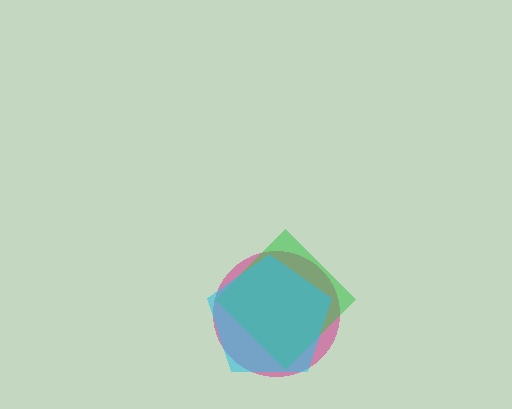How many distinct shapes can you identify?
There are 3 distinct shapes: a magenta circle, a green diamond, a cyan pentagon.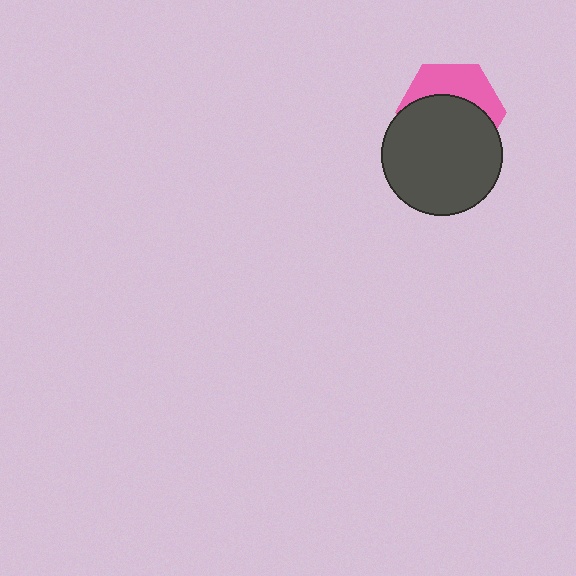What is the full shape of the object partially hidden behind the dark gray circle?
The partially hidden object is a pink hexagon.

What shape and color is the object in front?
The object in front is a dark gray circle.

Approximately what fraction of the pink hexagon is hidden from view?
Roughly 62% of the pink hexagon is hidden behind the dark gray circle.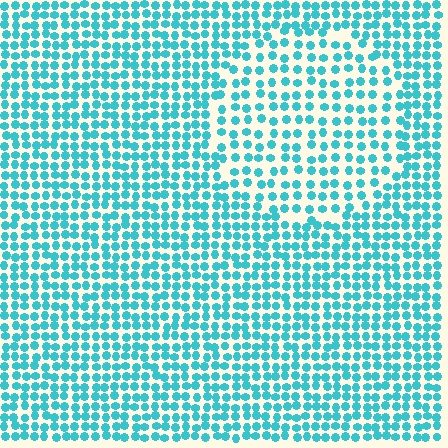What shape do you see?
I see a circle.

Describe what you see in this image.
The image contains small cyan elements arranged at two different densities. A circle-shaped region is visible where the elements are less densely packed than the surrounding area.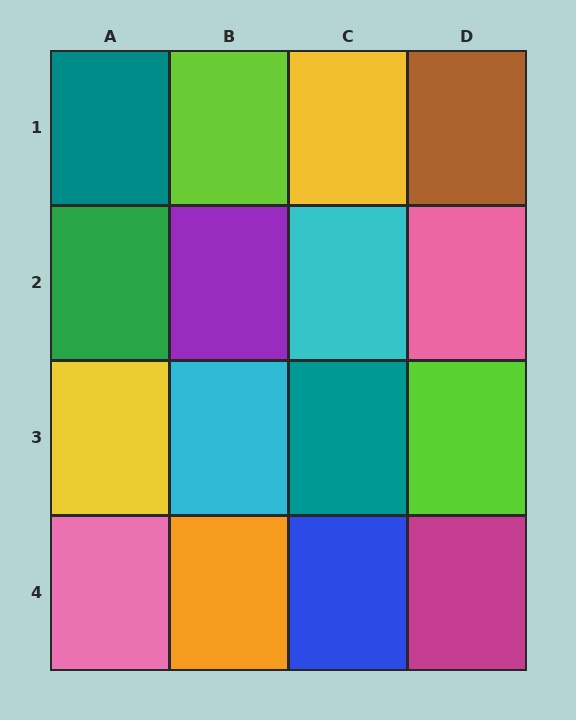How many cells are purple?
1 cell is purple.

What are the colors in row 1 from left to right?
Teal, lime, yellow, brown.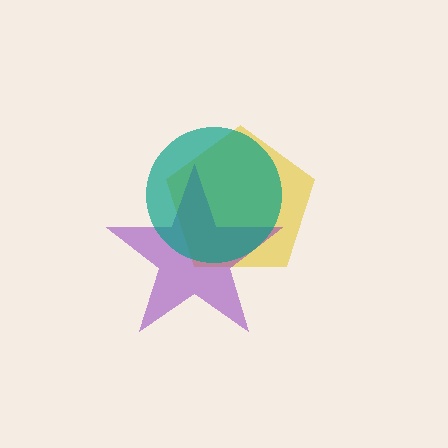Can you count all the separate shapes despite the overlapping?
Yes, there are 3 separate shapes.